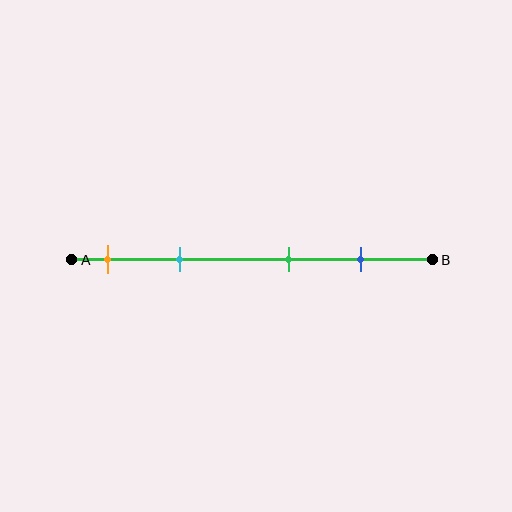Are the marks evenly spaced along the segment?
No, the marks are not evenly spaced.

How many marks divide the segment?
There are 4 marks dividing the segment.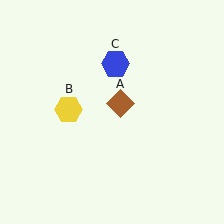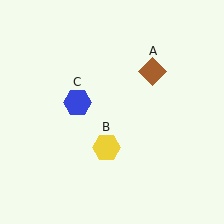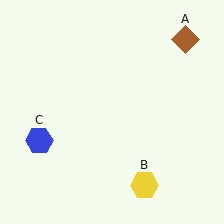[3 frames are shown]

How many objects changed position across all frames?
3 objects changed position: brown diamond (object A), yellow hexagon (object B), blue hexagon (object C).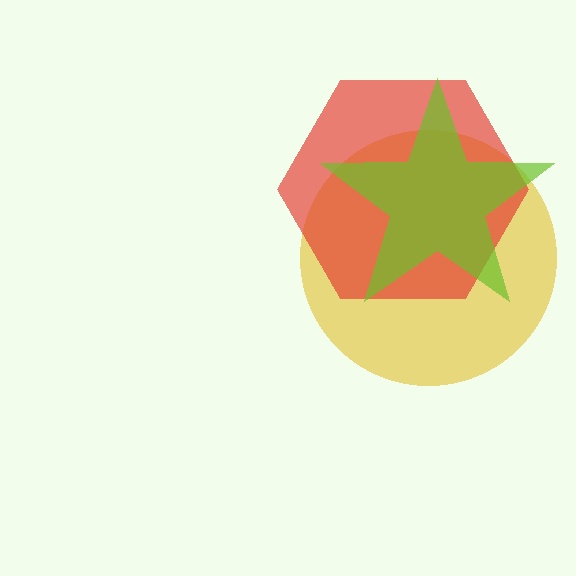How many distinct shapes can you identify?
There are 3 distinct shapes: a yellow circle, a red hexagon, a lime star.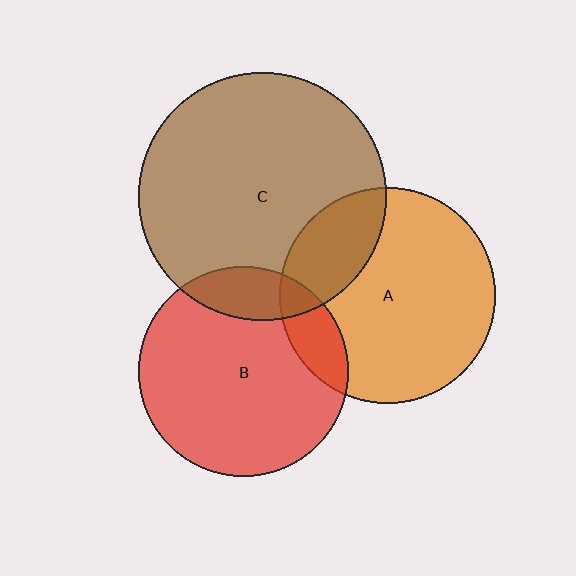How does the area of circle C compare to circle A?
Approximately 1.3 times.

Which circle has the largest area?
Circle C (brown).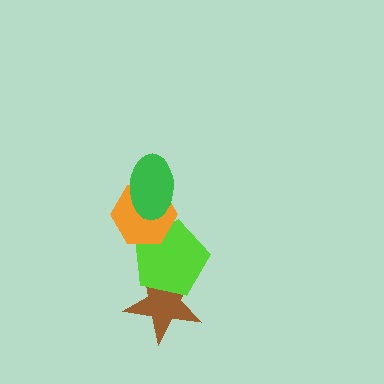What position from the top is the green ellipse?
The green ellipse is 1st from the top.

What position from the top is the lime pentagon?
The lime pentagon is 3rd from the top.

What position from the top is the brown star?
The brown star is 4th from the top.